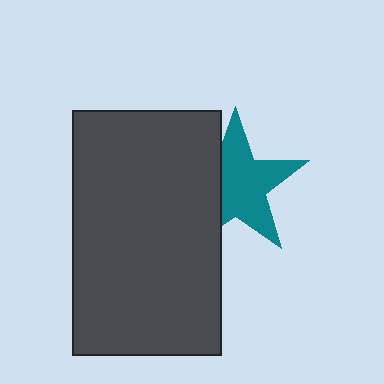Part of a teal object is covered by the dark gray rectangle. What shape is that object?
It is a star.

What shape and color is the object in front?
The object in front is a dark gray rectangle.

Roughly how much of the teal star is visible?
Most of it is visible (roughly 68%).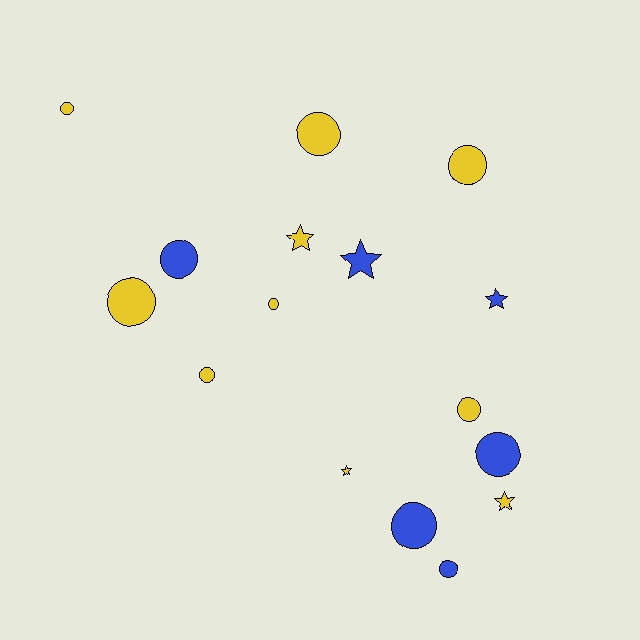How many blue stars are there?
There are 2 blue stars.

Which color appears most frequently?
Yellow, with 10 objects.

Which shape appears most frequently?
Circle, with 11 objects.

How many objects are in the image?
There are 16 objects.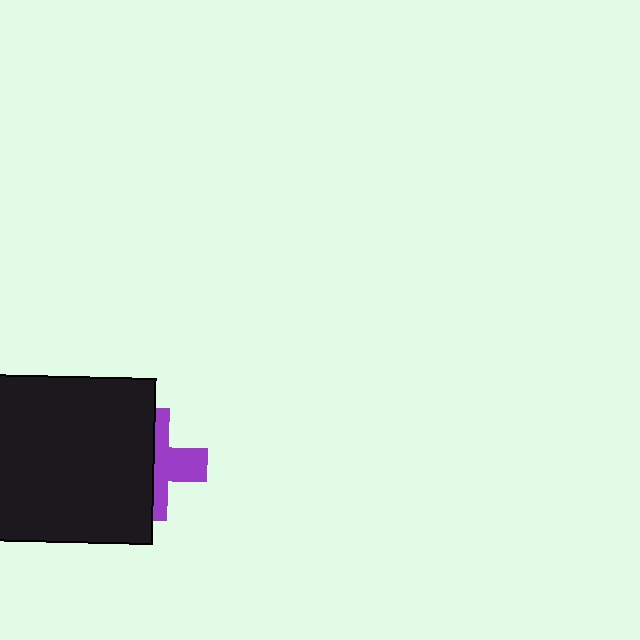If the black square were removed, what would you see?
You would see the complete purple cross.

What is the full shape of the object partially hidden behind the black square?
The partially hidden object is a purple cross.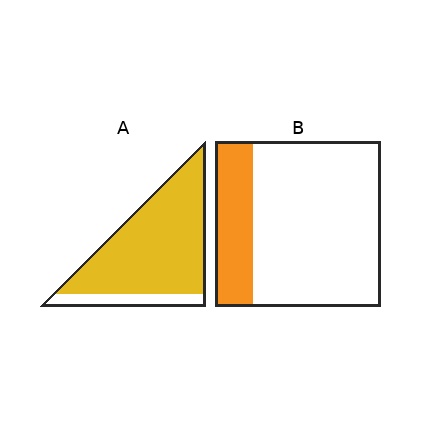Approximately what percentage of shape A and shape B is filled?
A is approximately 85% and B is approximately 25%.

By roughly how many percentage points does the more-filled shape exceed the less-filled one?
By roughly 60 percentage points (A over B).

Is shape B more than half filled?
No.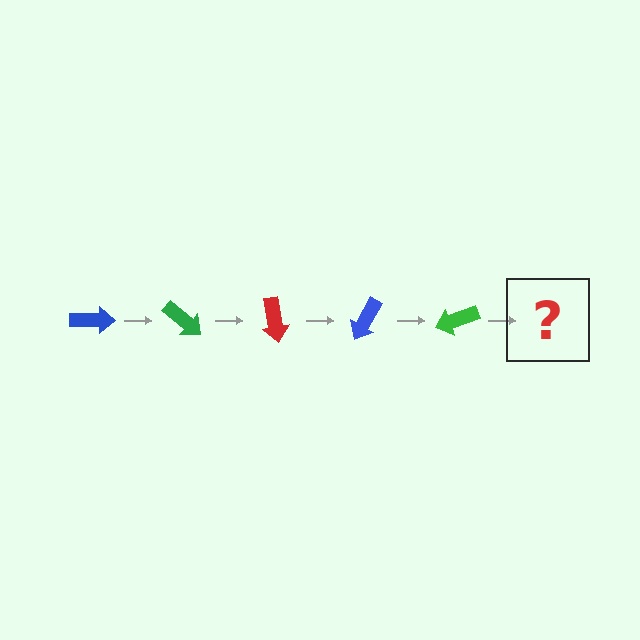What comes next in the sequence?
The next element should be a red arrow, rotated 200 degrees from the start.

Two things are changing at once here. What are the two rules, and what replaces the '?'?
The two rules are that it rotates 40 degrees each step and the color cycles through blue, green, and red. The '?' should be a red arrow, rotated 200 degrees from the start.